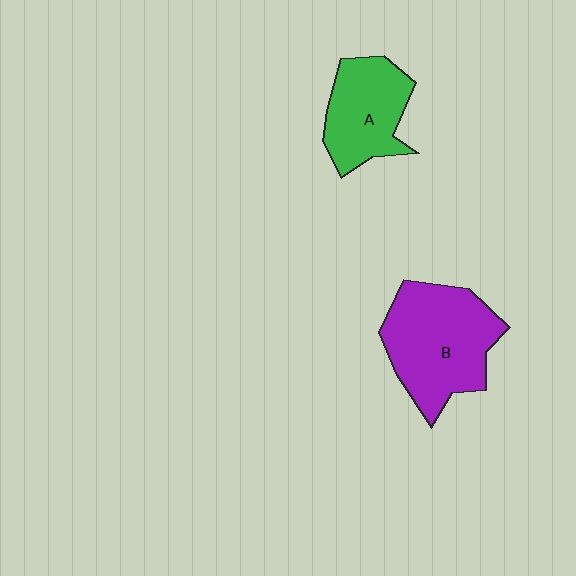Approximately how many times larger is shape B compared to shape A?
Approximately 1.5 times.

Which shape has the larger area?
Shape B (purple).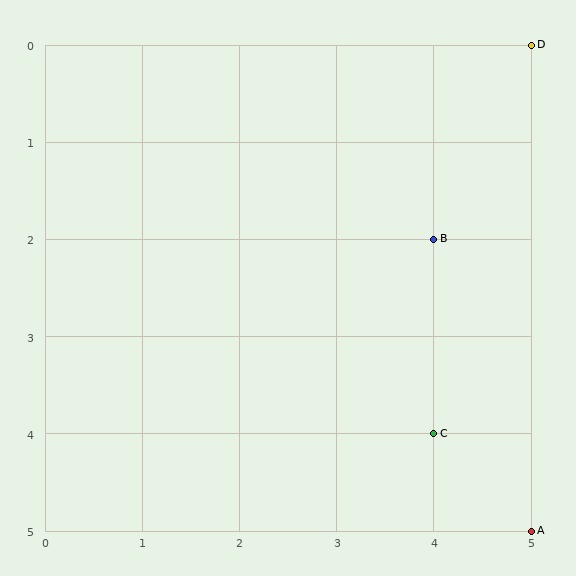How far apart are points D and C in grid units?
Points D and C are 1 column and 4 rows apart (about 4.1 grid units diagonally).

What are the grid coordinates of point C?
Point C is at grid coordinates (4, 4).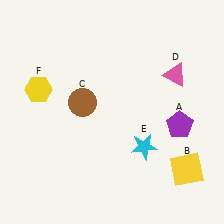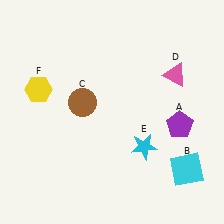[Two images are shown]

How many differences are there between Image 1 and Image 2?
There is 1 difference between the two images.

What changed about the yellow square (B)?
In Image 1, B is yellow. In Image 2, it changed to cyan.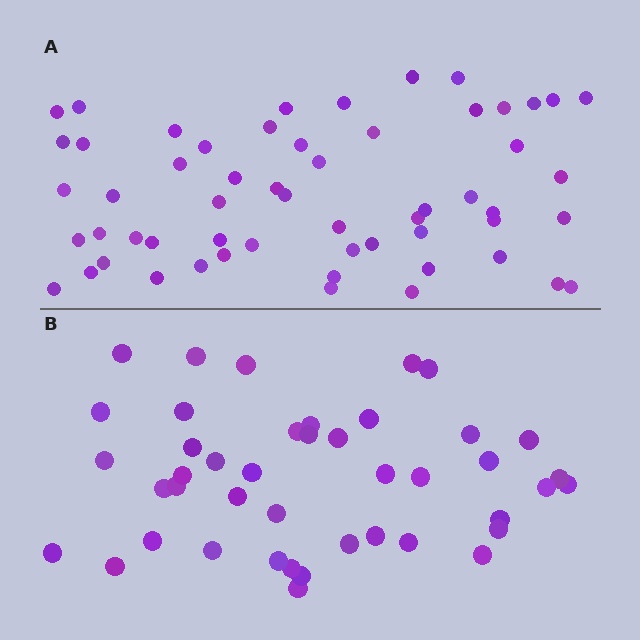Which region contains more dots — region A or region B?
Region A (the top region) has more dots.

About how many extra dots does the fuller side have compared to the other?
Region A has approximately 15 more dots than region B.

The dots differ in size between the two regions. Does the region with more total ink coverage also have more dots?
No. Region B has more total ink coverage because its dots are larger, but region A actually contains more individual dots. Total area can be misleading — the number of items is what matters here.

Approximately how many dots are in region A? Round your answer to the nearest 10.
About 60 dots. (The exact count is 57, which rounds to 60.)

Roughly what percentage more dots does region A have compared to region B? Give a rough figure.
About 35% more.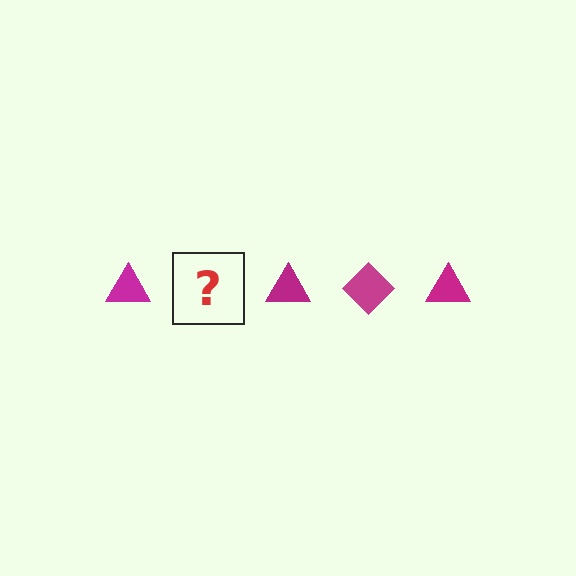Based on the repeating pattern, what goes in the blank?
The blank should be a magenta diamond.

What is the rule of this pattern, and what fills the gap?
The rule is that the pattern cycles through triangle, diamond shapes in magenta. The gap should be filled with a magenta diamond.